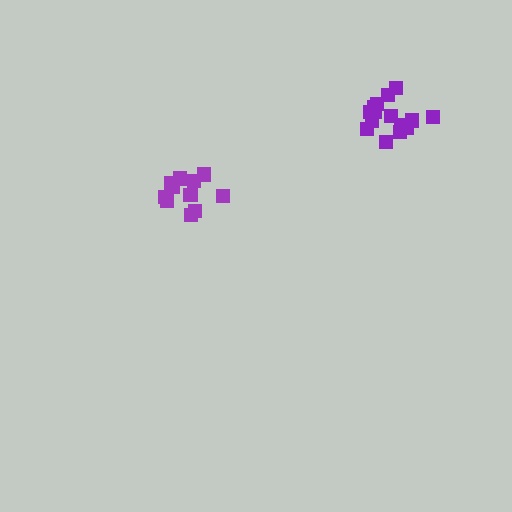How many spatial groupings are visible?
There are 2 spatial groupings.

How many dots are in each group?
Group 1: 15 dots, Group 2: 11 dots (26 total).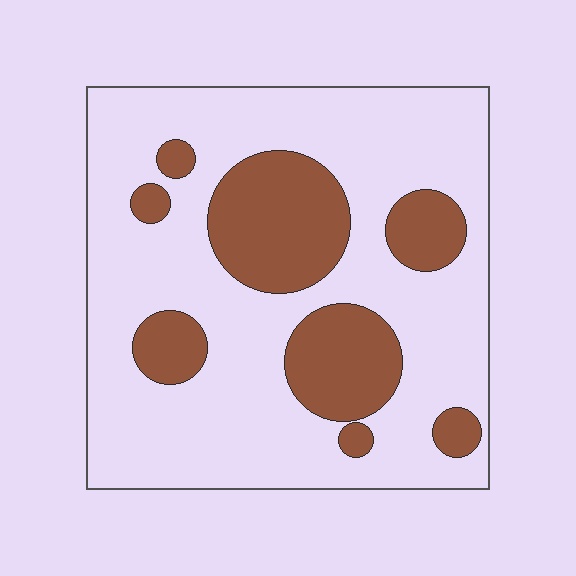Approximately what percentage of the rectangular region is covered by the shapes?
Approximately 25%.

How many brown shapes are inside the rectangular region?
8.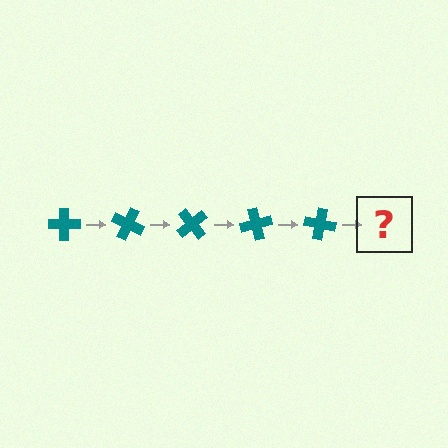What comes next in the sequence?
The next element should be a teal cross rotated 125 degrees.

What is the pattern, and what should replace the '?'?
The pattern is that the cross rotates 25 degrees each step. The '?' should be a teal cross rotated 125 degrees.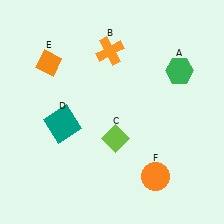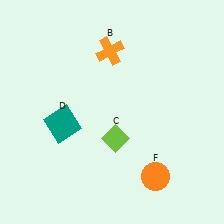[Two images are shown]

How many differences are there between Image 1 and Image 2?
There are 2 differences between the two images.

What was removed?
The green hexagon (A), the orange diamond (E) were removed in Image 2.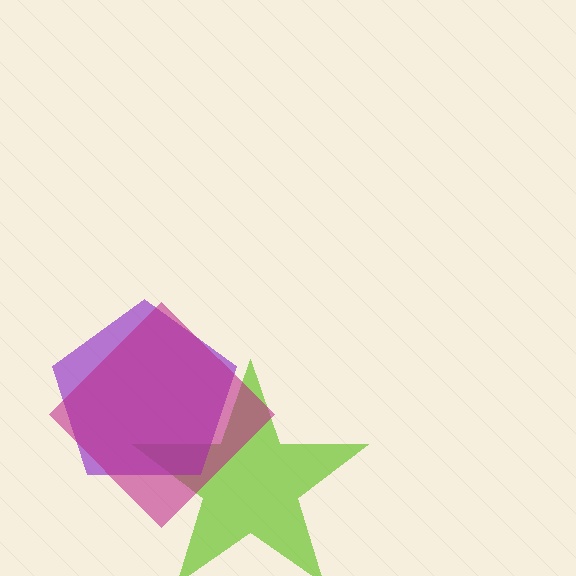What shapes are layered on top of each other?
The layered shapes are: a lime star, a purple pentagon, a magenta diamond.